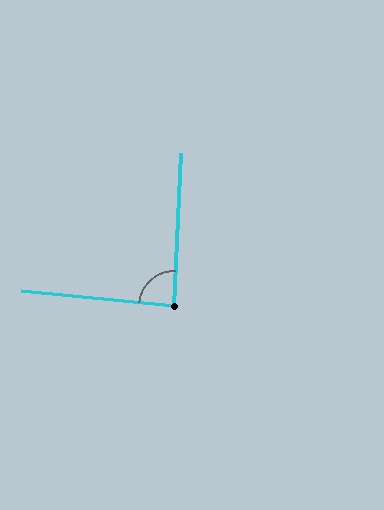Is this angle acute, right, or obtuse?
It is approximately a right angle.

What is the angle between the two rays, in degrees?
Approximately 87 degrees.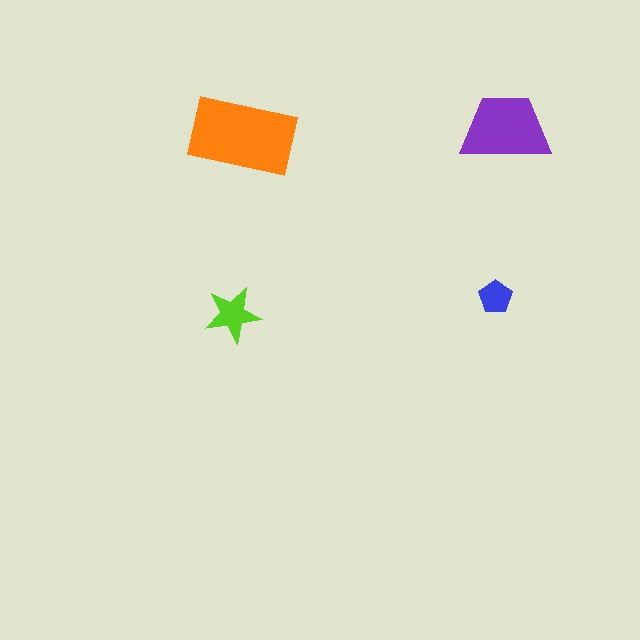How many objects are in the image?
There are 4 objects in the image.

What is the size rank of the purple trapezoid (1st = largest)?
2nd.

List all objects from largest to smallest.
The orange rectangle, the purple trapezoid, the lime star, the blue pentagon.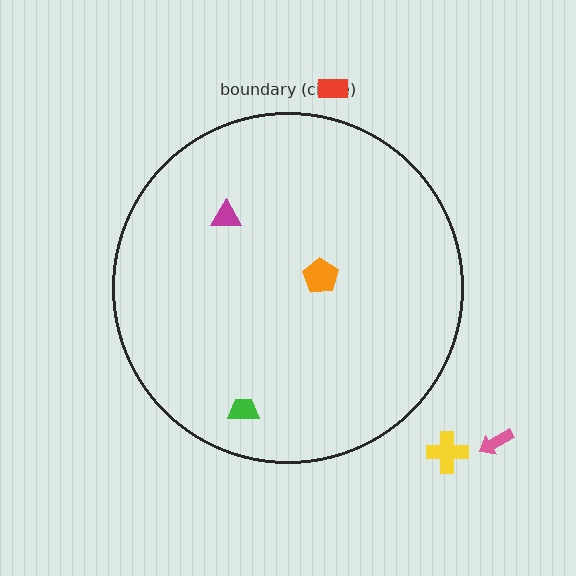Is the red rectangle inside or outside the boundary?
Outside.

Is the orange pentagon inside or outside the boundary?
Inside.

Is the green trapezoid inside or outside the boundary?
Inside.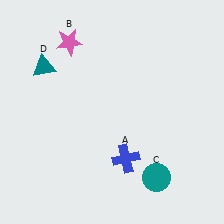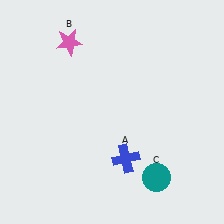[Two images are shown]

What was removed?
The teal triangle (D) was removed in Image 2.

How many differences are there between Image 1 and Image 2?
There is 1 difference between the two images.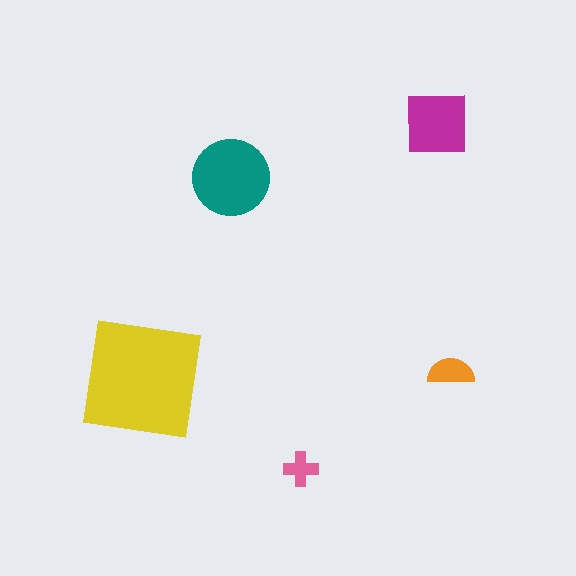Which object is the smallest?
The pink cross.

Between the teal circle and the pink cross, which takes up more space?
The teal circle.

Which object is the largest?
The yellow square.